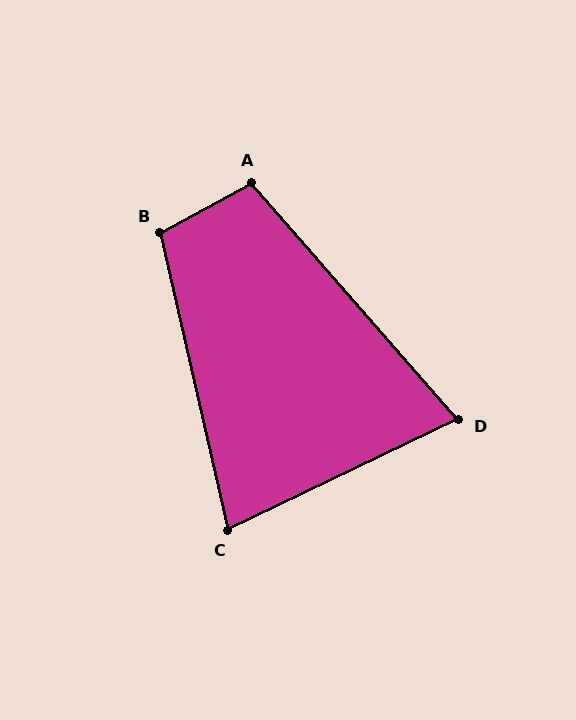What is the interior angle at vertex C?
Approximately 77 degrees (acute).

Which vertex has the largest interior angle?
B, at approximately 106 degrees.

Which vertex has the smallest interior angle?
D, at approximately 74 degrees.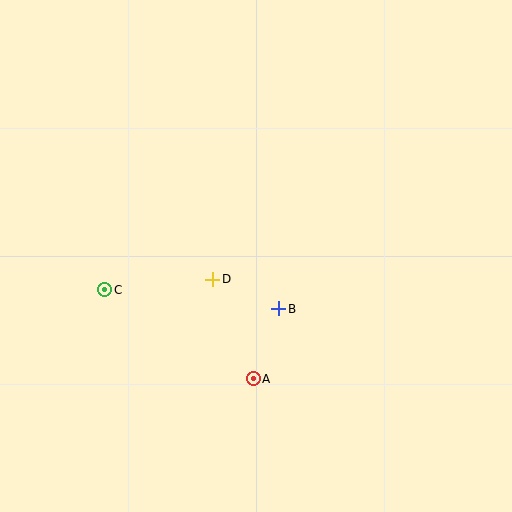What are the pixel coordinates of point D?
Point D is at (213, 279).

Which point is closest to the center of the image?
Point D at (213, 279) is closest to the center.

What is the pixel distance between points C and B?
The distance between C and B is 175 pixels.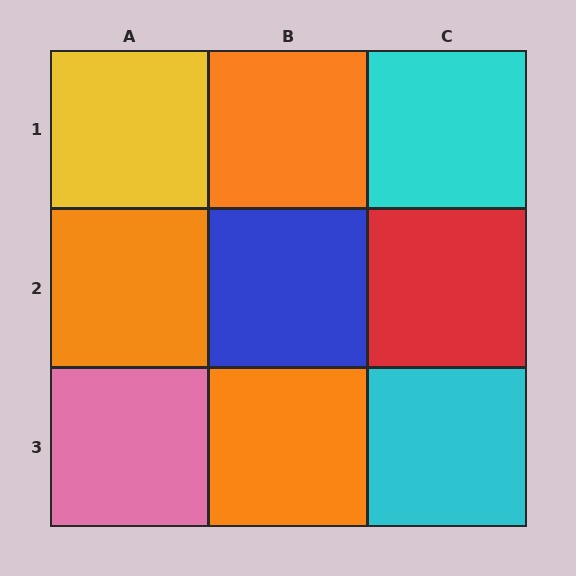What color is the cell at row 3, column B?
Orange.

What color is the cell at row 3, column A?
Pink.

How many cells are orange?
3 cells are orange.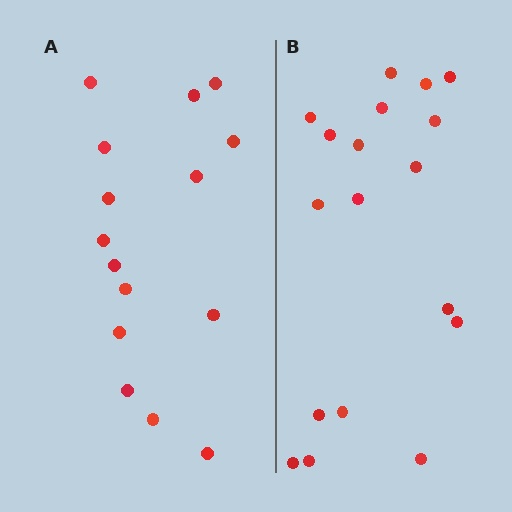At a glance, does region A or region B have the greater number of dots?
Region B (the right region) has more dots.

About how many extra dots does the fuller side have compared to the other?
Region B has just a few more — roughly 2 or 3 more dots than region A.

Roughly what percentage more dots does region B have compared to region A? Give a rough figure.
About 20% more.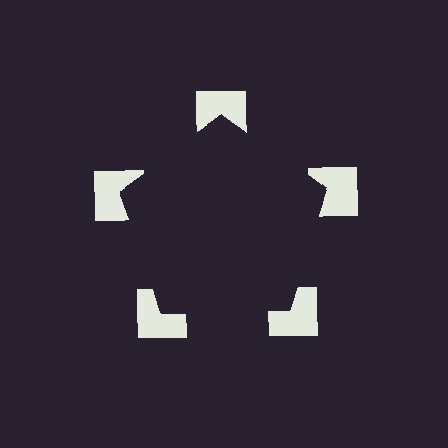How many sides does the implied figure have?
5 sides.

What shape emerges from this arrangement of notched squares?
An illusory pentagon — its edges are inferred from the aligned wedge cuts in the notched squares, not physically drawn.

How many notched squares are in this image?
There are 5 — one at each vertex of the illusory pentagon.